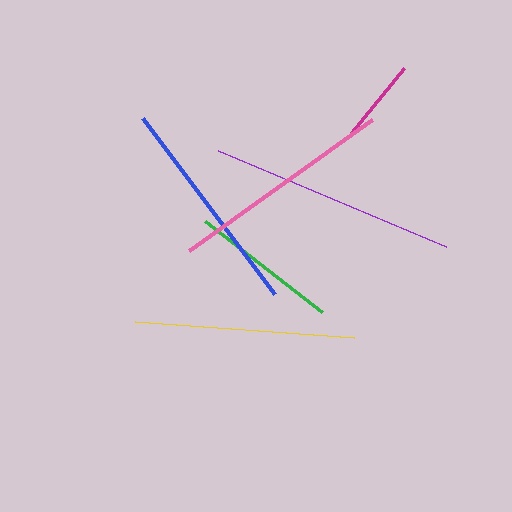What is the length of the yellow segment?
The yellow segment is approximately 220 pixels long.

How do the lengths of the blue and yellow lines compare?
The blue and yellow lines are approximately the same length.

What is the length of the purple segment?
The purple segment is approximately 247 pixels long.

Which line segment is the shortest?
The magenta line is the shortest at approximately 84 pixels.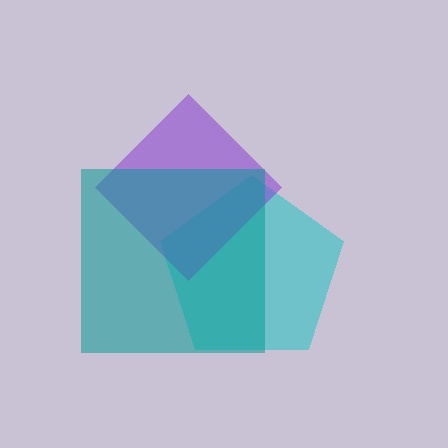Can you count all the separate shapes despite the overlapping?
Yes, there are 3 separate shapes.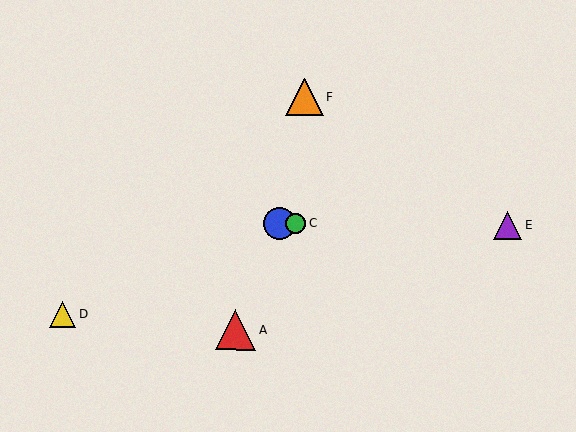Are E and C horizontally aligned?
Yes, both are at y≈225.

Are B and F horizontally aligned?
No, B is at y≈223 and F is at y≈97.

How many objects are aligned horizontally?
3 objects (B, C, E) are aligned horizontally.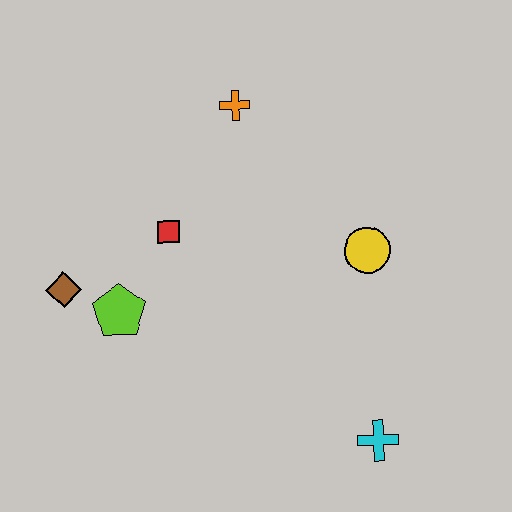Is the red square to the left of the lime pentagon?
No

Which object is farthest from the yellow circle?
The brown diamond is farthest from the yellow circle.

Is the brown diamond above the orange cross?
No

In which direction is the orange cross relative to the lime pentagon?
The orange cross is above the lime pentagon.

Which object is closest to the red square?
The lime pentagon is closest to the red square.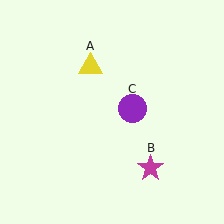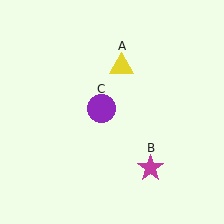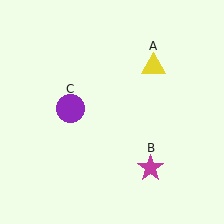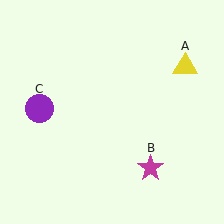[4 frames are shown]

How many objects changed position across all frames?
2 objects changed position: yellow triangle (object A), purple circle (object C).